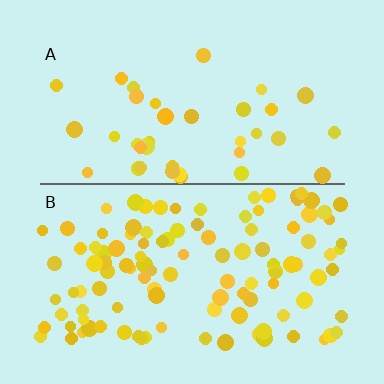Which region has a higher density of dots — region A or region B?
B (the bottom).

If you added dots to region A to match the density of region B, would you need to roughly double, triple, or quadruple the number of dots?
Approximately triple.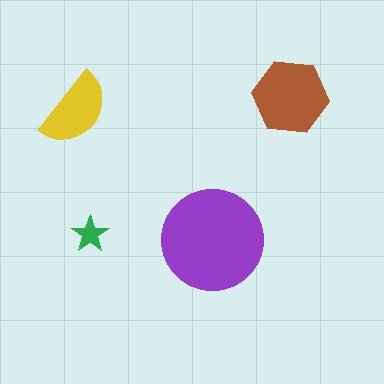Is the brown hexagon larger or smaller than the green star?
Larger.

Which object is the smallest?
The green star.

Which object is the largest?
The purple circle.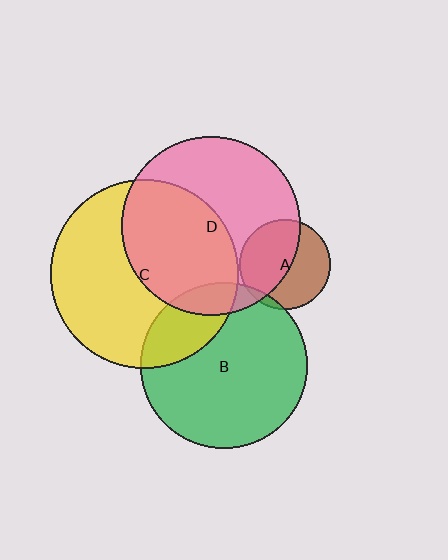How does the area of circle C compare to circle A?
Approximately 4.4 times.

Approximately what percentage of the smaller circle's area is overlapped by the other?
Approximately 25%.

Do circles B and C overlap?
Yes.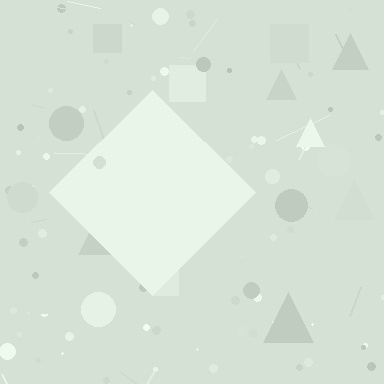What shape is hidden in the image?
A diamond is hidden in the image.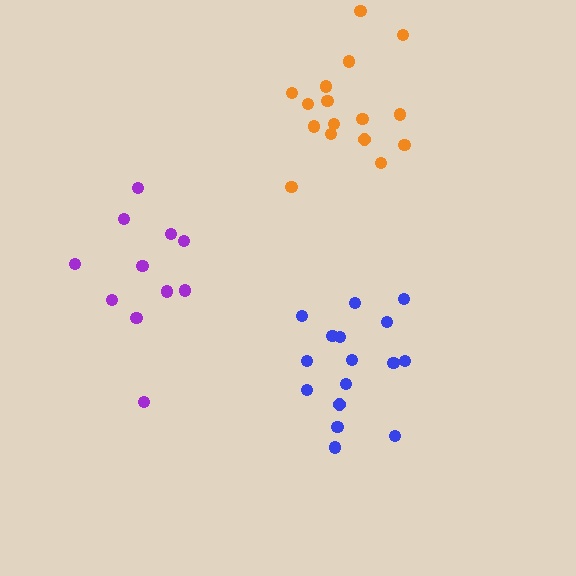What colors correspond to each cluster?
The clusters are colored: blue, orange, purple.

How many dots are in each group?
Group 1: 16 dots, Group 2: 16 dots, Group 3: 11 dots (43 total).